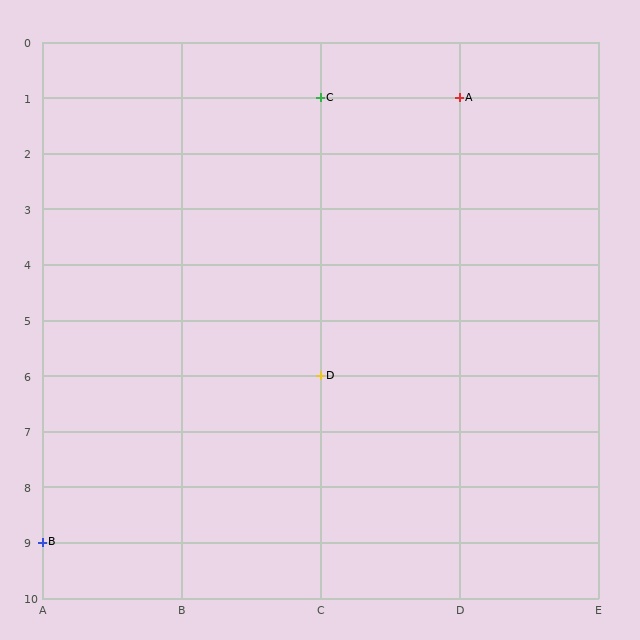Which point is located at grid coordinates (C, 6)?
Point D is at (C, 6).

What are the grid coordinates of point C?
Point C is at grid coordinates (C, 1).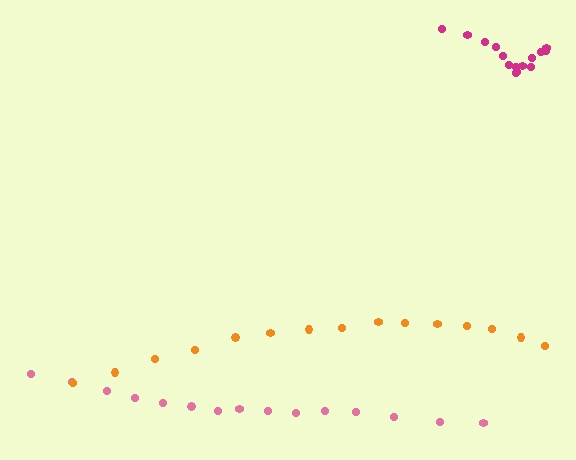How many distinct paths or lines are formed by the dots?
There are 3 distinct paths.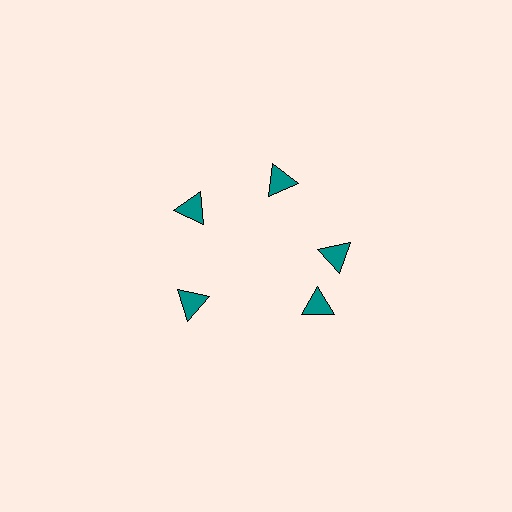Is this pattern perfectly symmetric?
No. The 5 teal triangles are arranged in a ring, but one element near the 5 o'clock position is rotated out of alignment along the ring, breaking the 5-fold rotational symmetry.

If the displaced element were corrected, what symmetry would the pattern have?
It would have 5-fold rotational symmetry — the pattern would map onto itself every 72 degrees.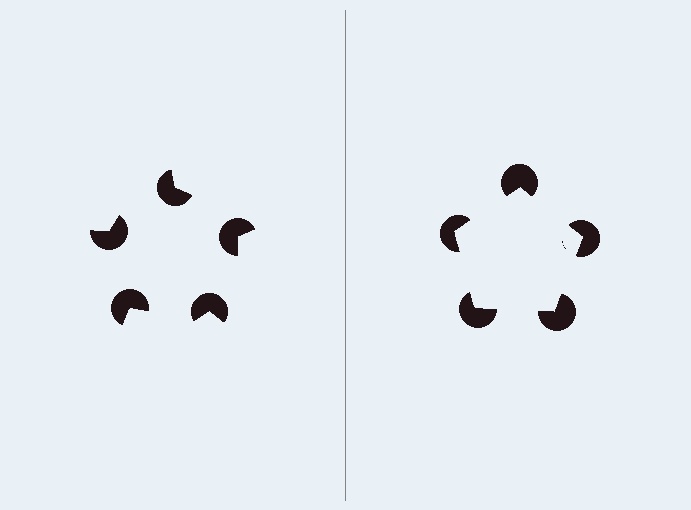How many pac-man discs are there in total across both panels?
10 — 5 on each side.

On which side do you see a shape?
An illusory pentagon appears on the right side. On the left side the wedge cuts are rotated, so no coherent shape forms.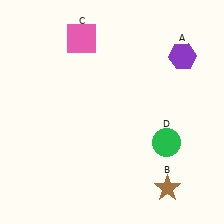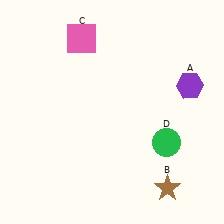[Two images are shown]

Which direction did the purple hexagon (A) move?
The purple hexagon (A) moved down.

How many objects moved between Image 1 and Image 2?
1 object moved between the two images.